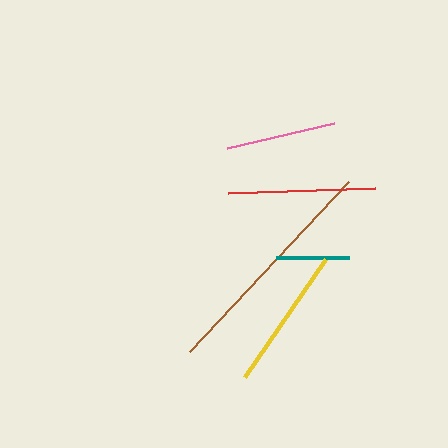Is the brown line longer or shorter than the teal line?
The brown line is longer than the teal line.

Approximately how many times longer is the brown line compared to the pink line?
The brown line is approximately 2.1 times the length of the pink line.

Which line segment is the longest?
The brown line is the longest at approximately 232 pixels.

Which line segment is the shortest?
The teal line is the shortest at approximately 73 pixels.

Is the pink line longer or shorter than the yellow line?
The yellow line is longer than the pink line.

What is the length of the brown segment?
The brown segment is approximately 232 pixels long.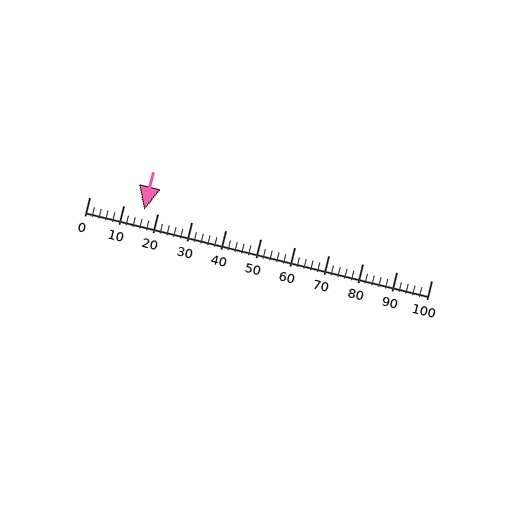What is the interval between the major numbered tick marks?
The major tick marks are spaced 10 units apart.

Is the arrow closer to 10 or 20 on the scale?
The arrow is closer to 20.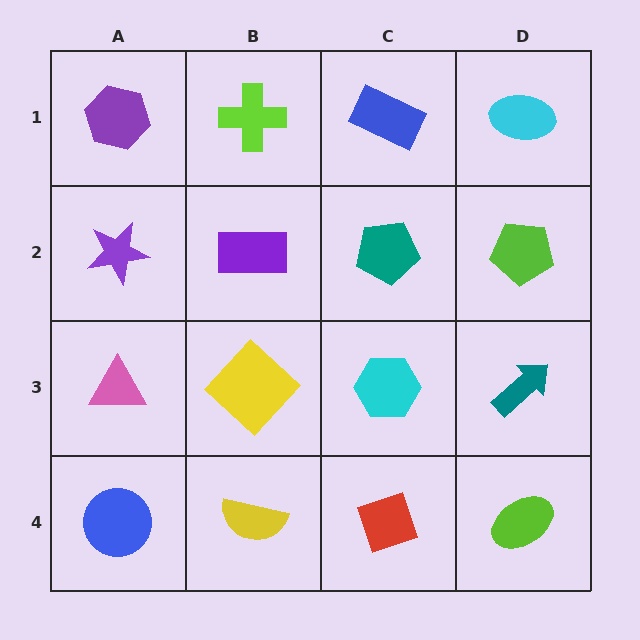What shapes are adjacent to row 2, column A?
A purple hexagon (row 1, column A), a pink triangle (row 3, column A), a purple rectangle (row 2, column B).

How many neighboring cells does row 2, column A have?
3.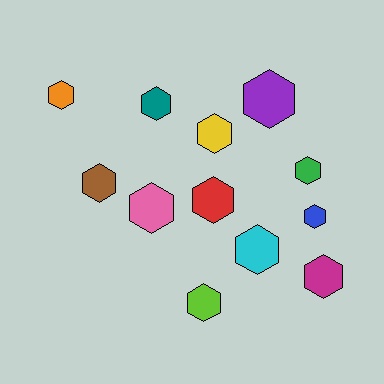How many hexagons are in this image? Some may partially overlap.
There are 12 hexagons.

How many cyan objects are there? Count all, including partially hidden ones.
There is 1 cyan object.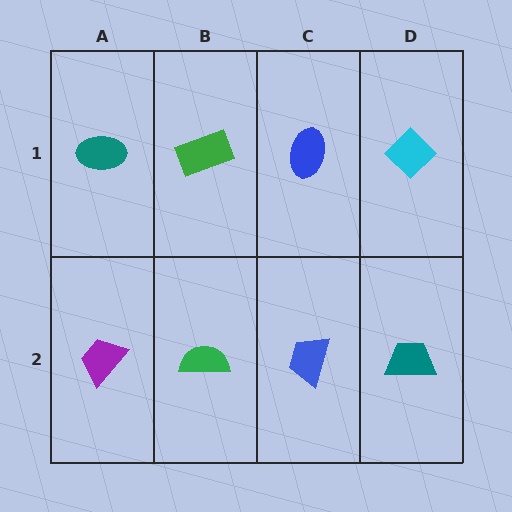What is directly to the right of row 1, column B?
A blue ellipse.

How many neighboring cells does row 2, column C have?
3.